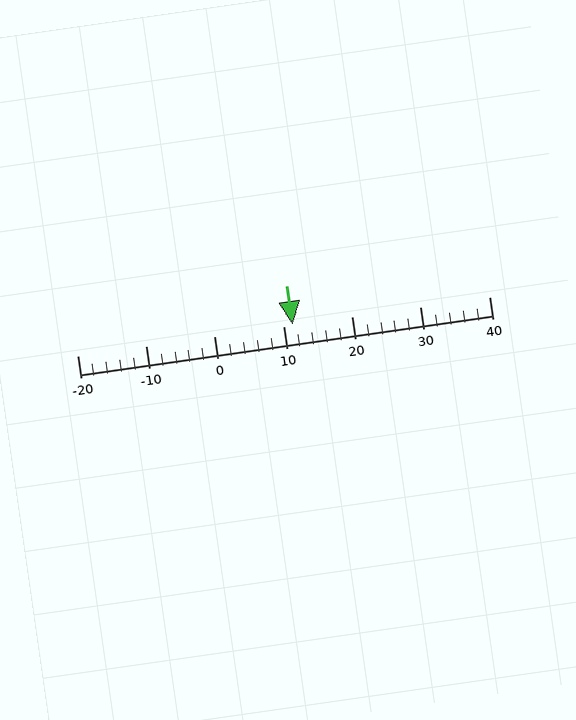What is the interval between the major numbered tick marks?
The major tick marks are spaced 10 units apart.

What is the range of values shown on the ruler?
The ruler shows values from -20 to 40.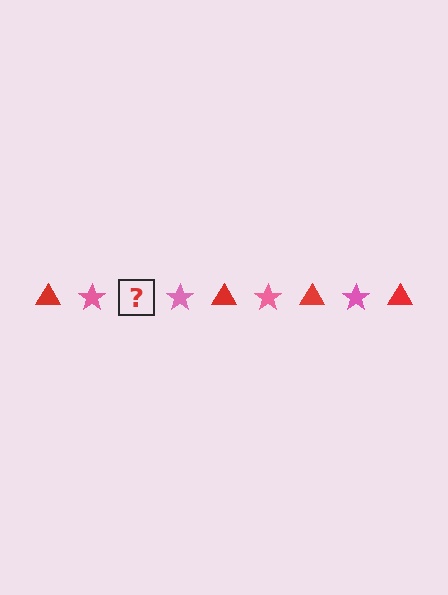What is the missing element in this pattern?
The missing element is a red triangle.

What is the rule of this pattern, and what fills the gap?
The rule is that the pattern alternates between red triangle and pink star. The gap should be filled with a red triangle.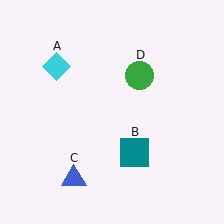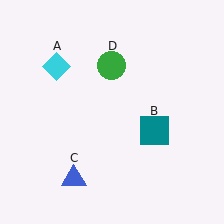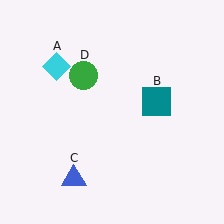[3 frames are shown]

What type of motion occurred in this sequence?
The teal square (object B), green circle (object D) rotated counterclockwise around the center of the scene.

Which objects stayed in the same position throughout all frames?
Cyan diamond (object A) and blue triangle (object C) remained stationary.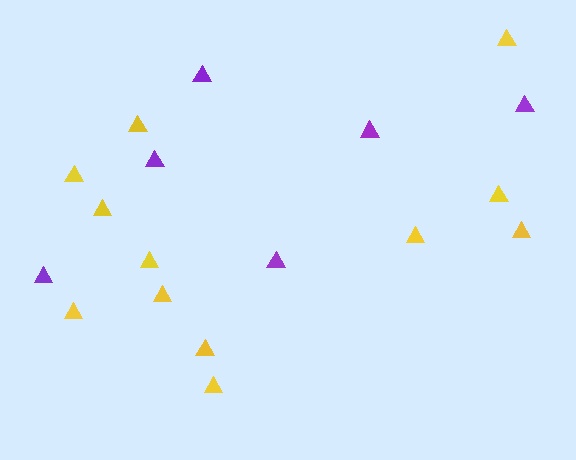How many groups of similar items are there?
There are 2 groups: one group of yellow triangles (12) and one group of purple triangles (6).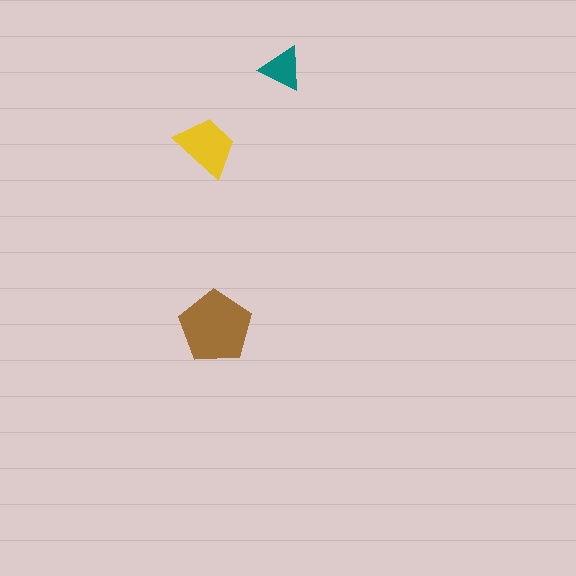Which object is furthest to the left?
The yellow trapezoid is leftmost.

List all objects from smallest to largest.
The teal triangle, the yellow trapezoid, the brown pentagon.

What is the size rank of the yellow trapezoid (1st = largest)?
2nd.